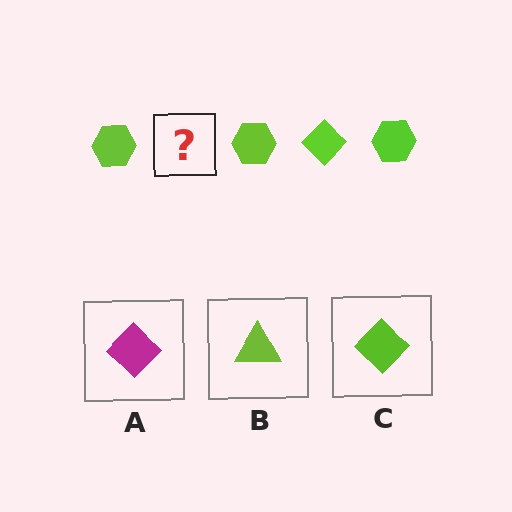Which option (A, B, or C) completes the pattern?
C.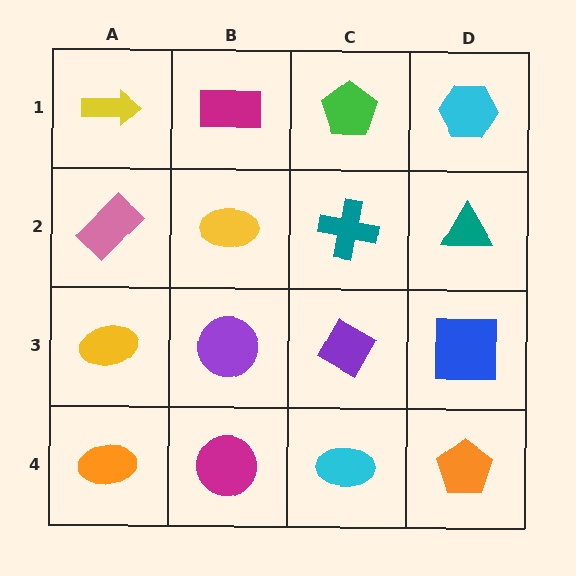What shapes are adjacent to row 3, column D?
A teal triangle (row 2, column D), an orange pentagon (row 4, column D), a purple diamond (row 3, column C).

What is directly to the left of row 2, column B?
A pink rectangle.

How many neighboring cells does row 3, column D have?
3.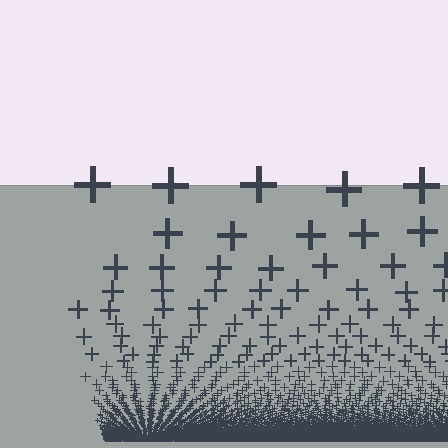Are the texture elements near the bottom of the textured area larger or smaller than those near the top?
Smaller. The gradient is inverted — elements near the bottom are smaller and denser.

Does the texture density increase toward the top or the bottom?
Density increases toward the bottom.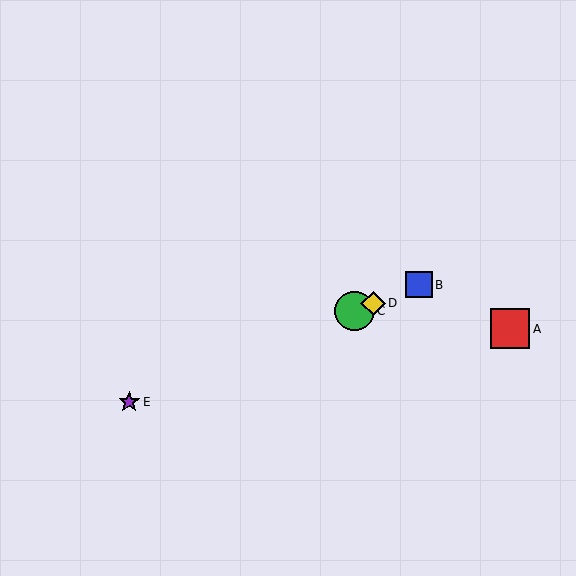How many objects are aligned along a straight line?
4 objects (B, C, D, E) are aligned along a straight line.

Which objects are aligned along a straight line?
Objects B, C, D, E are aligned along a straight line.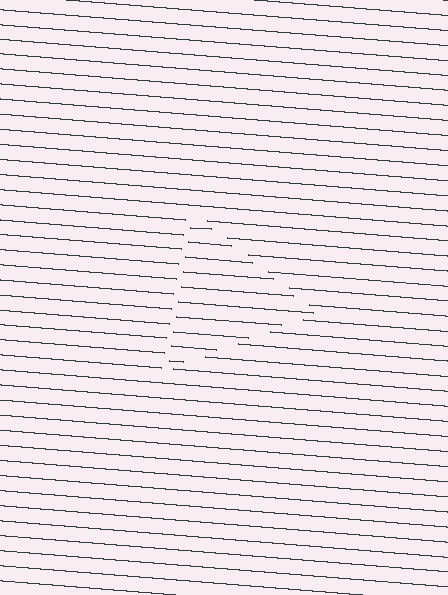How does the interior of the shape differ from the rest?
The interior of the shape contains the same grating, shifted by half a period — the contour is defined by the phase discontinuity where line-ends from the inner and outer gratings abut.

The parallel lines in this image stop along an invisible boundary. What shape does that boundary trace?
An illusory triangle. The interior of the shape contains the same grating, shifted by half a period — the contour is defined by the phase discontinuity where line-ends from the inner and outer gratings abut.